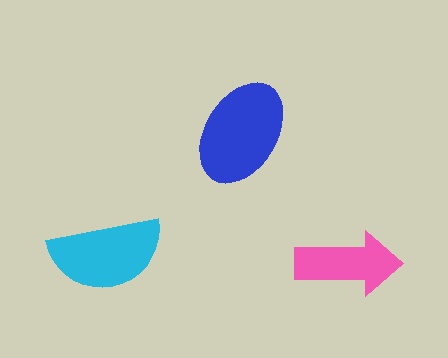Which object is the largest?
The blue ellipse.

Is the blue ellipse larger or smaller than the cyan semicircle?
Larger.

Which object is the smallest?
The pink arrow.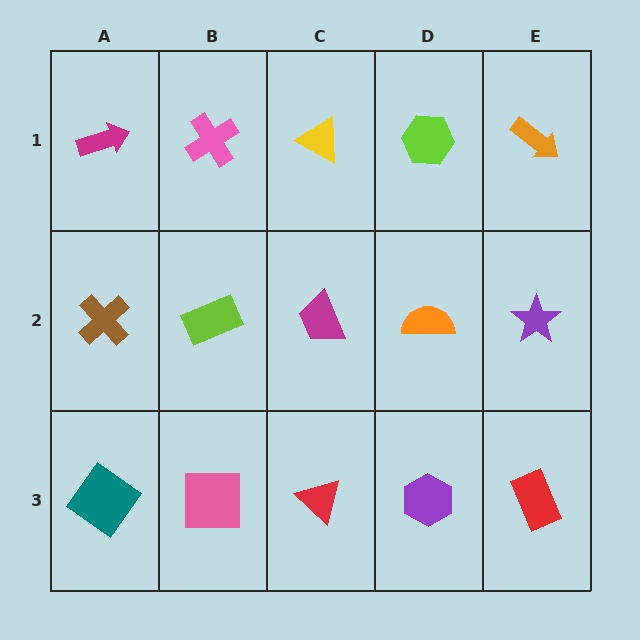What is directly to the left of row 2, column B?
A brown cross.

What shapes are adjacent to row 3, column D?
An orange semicircle (row 2, column D), a red triangle (row 3, column C), a red rectangle (row 3, column E).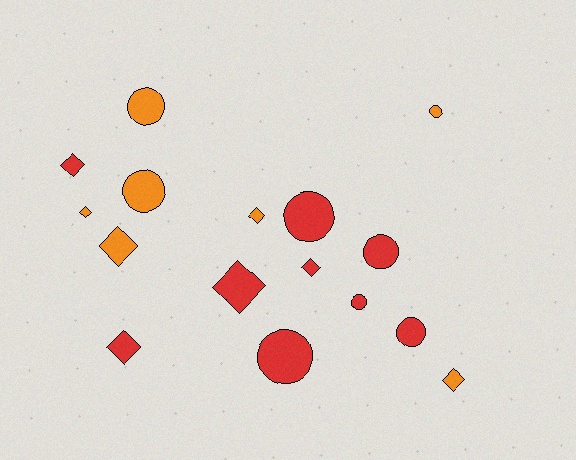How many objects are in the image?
There are 16 objects.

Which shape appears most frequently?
Diamond, with 8 objects.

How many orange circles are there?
There are 3 orange circles.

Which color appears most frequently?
Red, with 9 objects.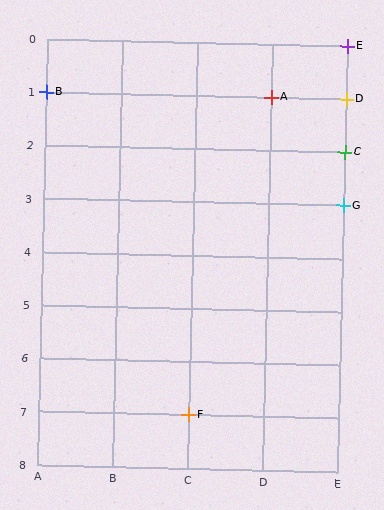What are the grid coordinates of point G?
Point G is at grid coordinates (E, 3).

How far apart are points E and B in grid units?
Points E and B are 4 columns and 1 row apart (about 4.1 grid units diagonally).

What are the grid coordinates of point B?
Point B is at grid coordinates (A, 1).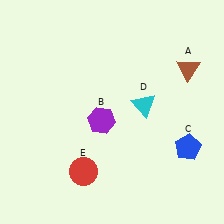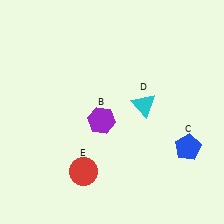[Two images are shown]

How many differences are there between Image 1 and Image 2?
There is 1 difference between the two images.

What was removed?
The brown triangle (A) was removed in Image 2.